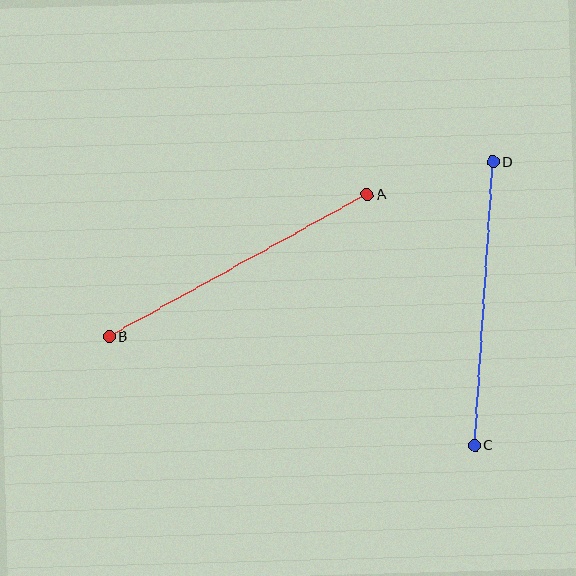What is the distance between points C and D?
The distance is approximately 284 pixels.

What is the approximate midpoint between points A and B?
The midpoint is at approximately (238, 266) pixels.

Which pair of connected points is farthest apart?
Points A and B are farthest apart.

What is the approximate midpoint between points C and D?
The midpoint is at approximately (484, 304) pixels.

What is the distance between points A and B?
The distance is approximately 294 pixels.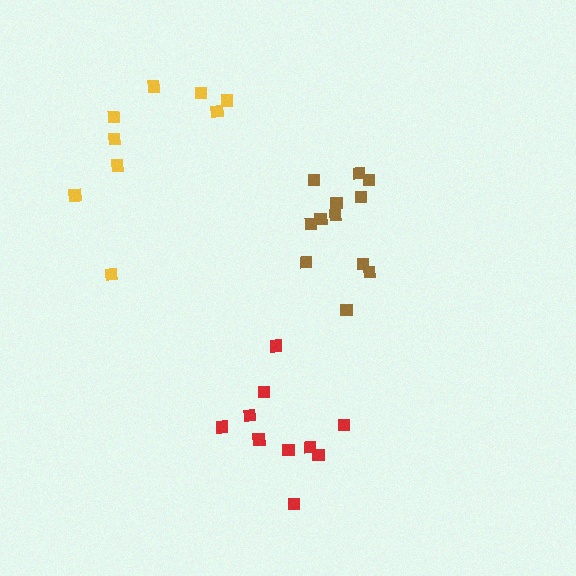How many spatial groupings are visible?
There are 3 spatial groupings.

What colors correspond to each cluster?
The clusters are colored: yellow, red, brown.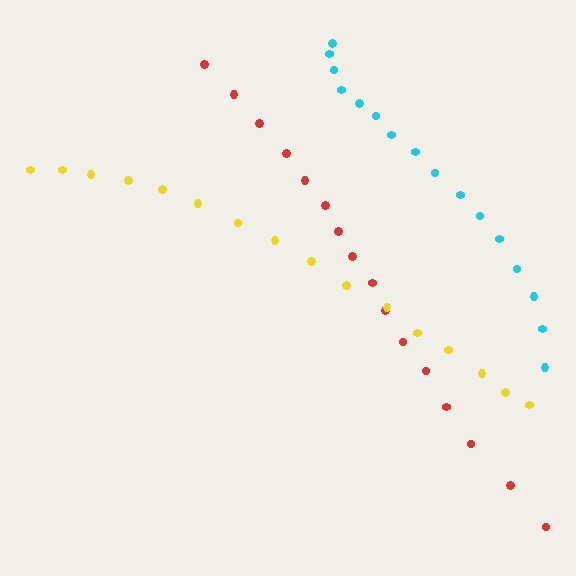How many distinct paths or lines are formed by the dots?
There are 3 distinct paths.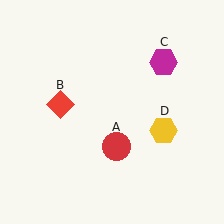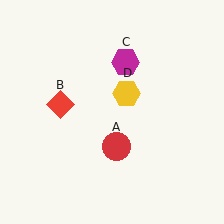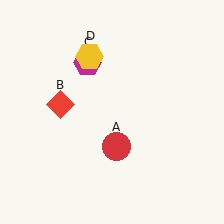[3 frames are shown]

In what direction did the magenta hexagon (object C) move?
The magenta hexagon (object C) moved left.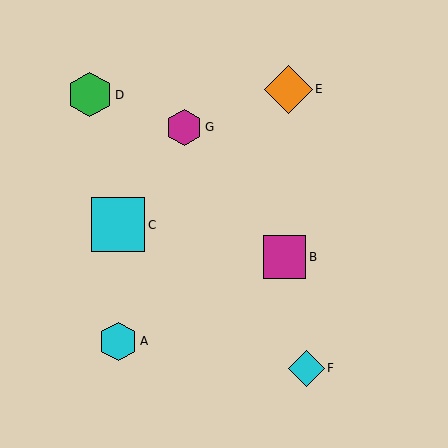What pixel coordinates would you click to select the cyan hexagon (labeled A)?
Click at (118, 341) to select the cyan hexagon A.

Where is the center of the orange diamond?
The center of the orange diamond is at (288, 89).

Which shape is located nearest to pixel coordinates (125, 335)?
The cyan hexagon (labeled A) at (118, 341) is nearest to that location.